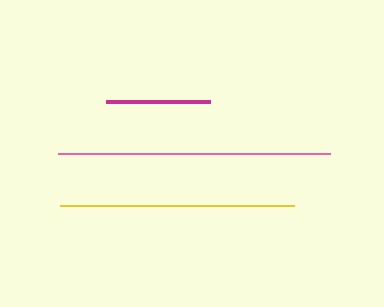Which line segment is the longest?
The pink line is the longest at approximately 272 pixels.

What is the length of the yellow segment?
The yellow segment is approximately 234 pixels long.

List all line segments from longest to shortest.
From longest to shortest: pink, yellow, magenta.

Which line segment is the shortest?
The magenta line is the shortest at approximately 104 pixels.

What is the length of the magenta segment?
The magenta segment is approximately 104 pixels long.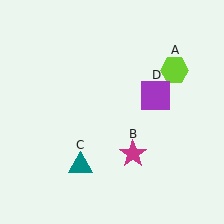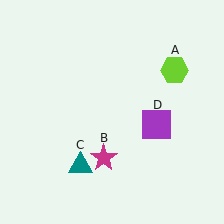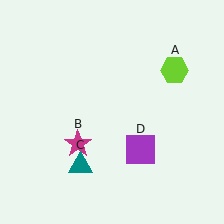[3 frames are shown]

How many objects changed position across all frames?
2 objects changed position: magenta star (object B), purple square (object D).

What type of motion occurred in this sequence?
The magenta star (object B), purple square (object D) rotated clockwise around the center of the scene.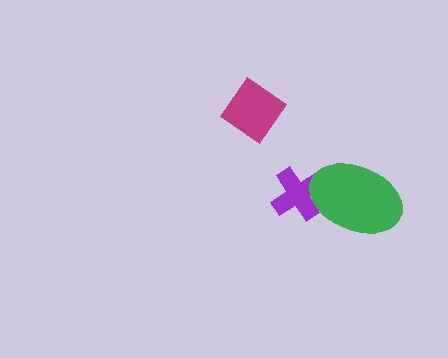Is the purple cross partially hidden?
Yes, it is partially covered by another shape.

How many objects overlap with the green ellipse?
1 object overlaps with the green ellipse.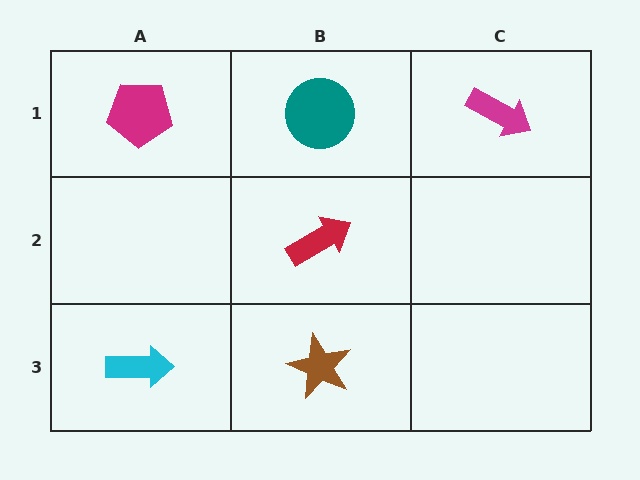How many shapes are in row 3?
2 shapes.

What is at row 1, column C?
A magenta arrow.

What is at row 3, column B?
A brown star.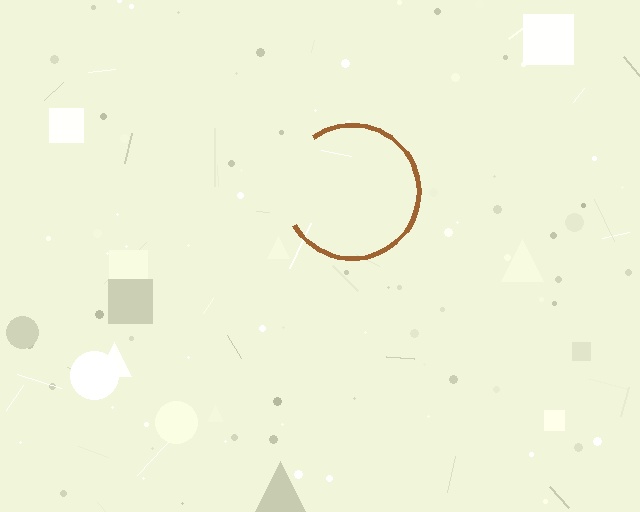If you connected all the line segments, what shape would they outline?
They would outline a circle.